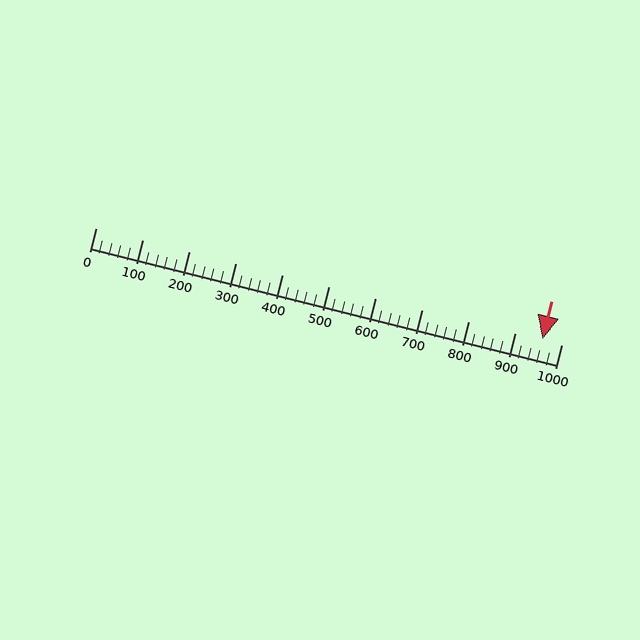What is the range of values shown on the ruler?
The ruler shows values from 0 to 1000.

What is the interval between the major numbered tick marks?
The major tick marks are spaced 100 units apart.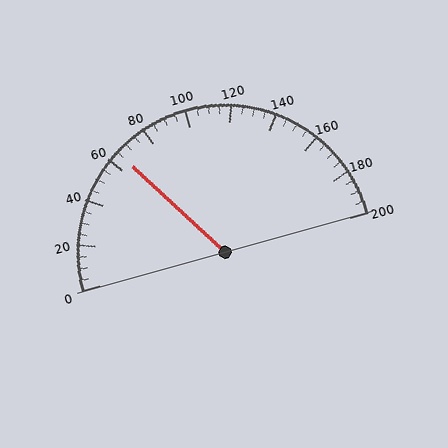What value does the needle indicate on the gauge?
The needle indicates approximately 65.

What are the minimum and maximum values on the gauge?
The gauge ranges from 0 to 200.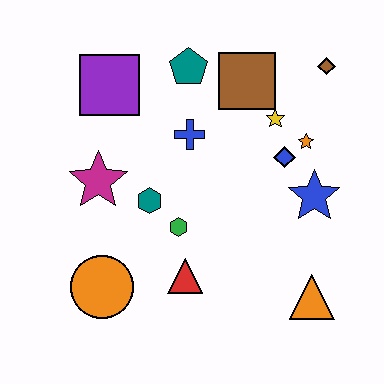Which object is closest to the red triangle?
The green hexagon is closest to the red triangle.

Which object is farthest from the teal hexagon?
The brown diamond is farthest from the teal hexagon.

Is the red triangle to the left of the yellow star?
Yes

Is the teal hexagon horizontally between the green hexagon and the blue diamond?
No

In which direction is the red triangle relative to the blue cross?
The red triangle is below the blue cross.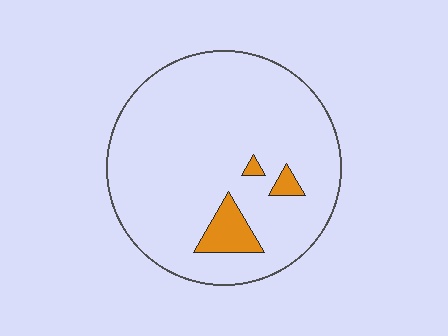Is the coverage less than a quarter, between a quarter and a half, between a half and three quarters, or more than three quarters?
Less than a quarter.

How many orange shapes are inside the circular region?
3.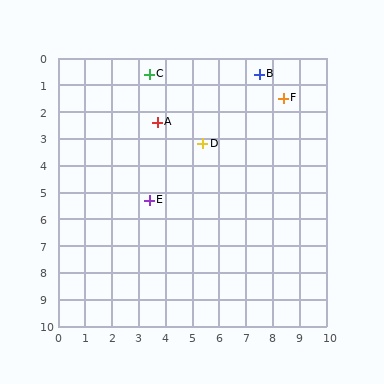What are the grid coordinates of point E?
Point E is at approximately (3.4, 5.3).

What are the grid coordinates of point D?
Point D is at approximately (5.4, 3.2).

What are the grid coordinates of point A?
Point A is at approximately (3.7, 2.4).